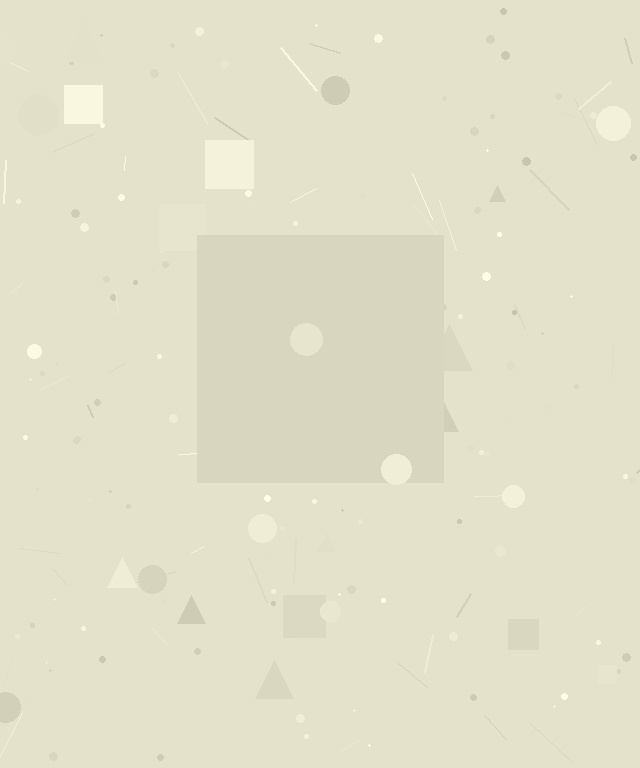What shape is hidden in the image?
A square is hidden in the image.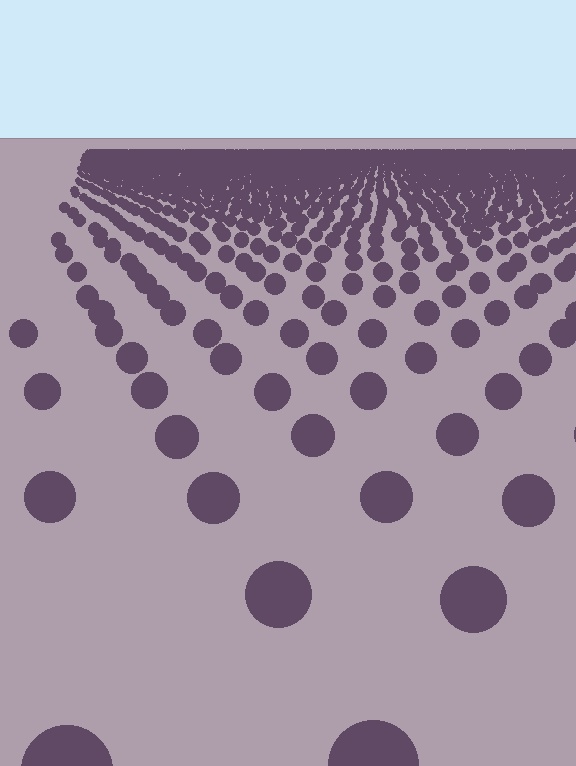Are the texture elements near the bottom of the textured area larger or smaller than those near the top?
Larger. Near the bottom, elements are closer to the viewer and appear at a bigger on-screen size.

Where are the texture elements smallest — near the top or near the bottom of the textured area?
Near the top.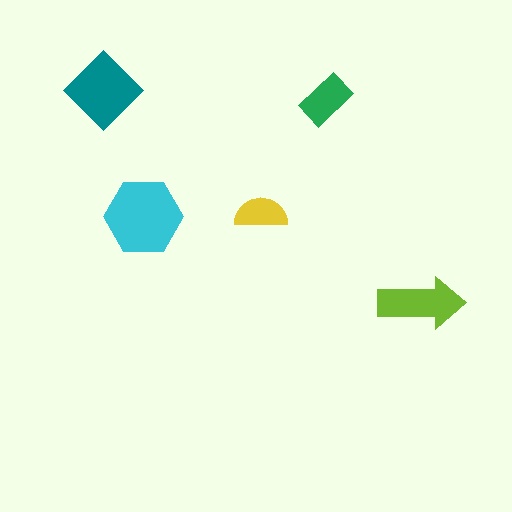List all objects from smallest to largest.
The yellow semicircle, the green rectangle, the lime arrow, the teal diamond, the cyan hexagon.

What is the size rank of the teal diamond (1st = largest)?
2nd.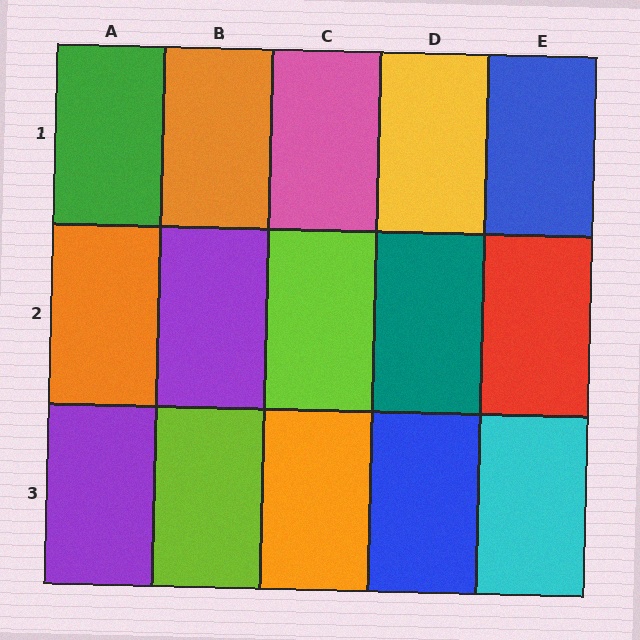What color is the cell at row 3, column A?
Purple.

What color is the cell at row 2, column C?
Lime.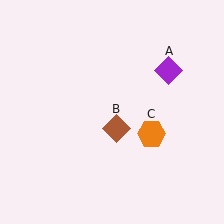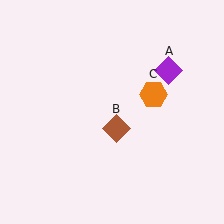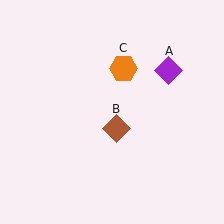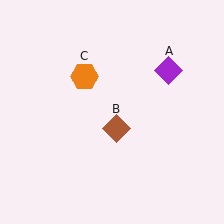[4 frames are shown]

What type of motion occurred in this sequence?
The orange hexagon (object C) rotated counterclockwise around the center of the scene.